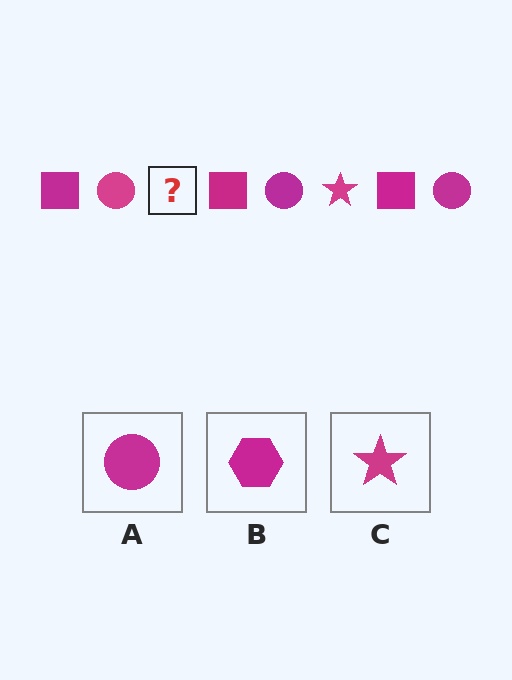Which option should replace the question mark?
Option C.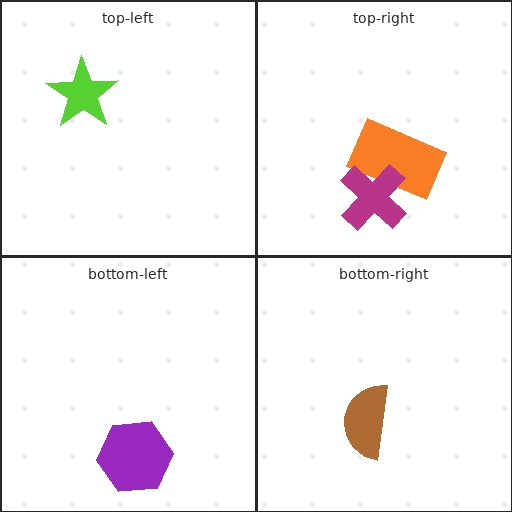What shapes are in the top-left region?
The lime star.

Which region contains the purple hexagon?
The bottom-left region.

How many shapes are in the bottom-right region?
1.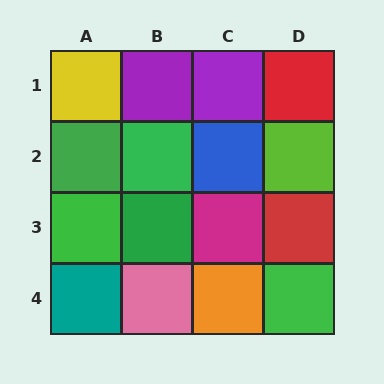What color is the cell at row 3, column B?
Green.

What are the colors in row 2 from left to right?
Green, green, blue, lime.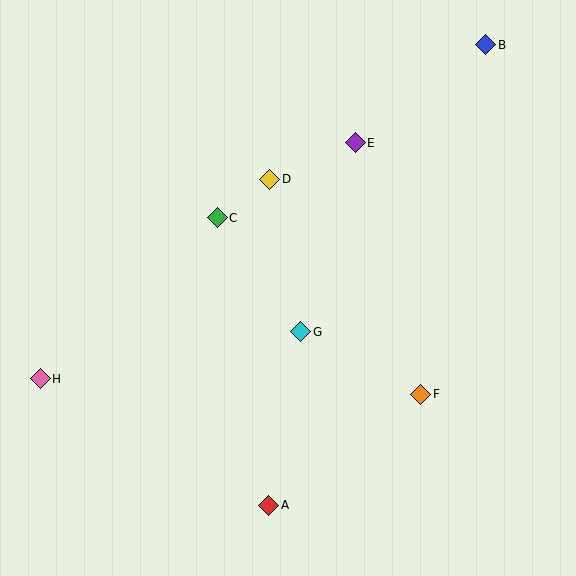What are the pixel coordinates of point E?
Point E is at (355, 143).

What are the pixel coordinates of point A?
Point A is at (269, 505).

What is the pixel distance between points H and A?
The distance between H and A is 261 pixels.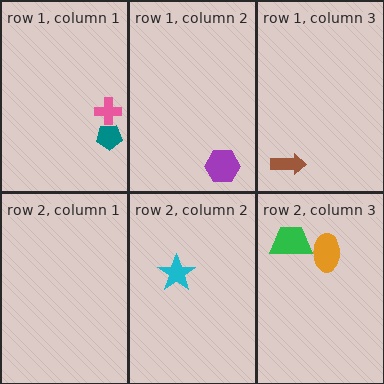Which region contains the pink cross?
The row 1, column 1 region.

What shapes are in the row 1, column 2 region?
The purple hexagon.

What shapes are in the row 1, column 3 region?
The brown arrow.